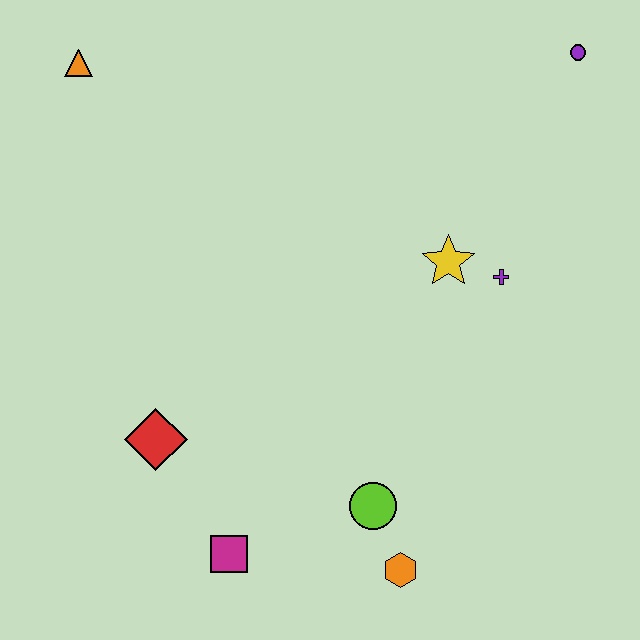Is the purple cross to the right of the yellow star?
Yes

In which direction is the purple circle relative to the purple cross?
The purple circle is above the purple cross.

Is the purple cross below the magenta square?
No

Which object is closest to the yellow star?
The purple cross is closest to the yellow star.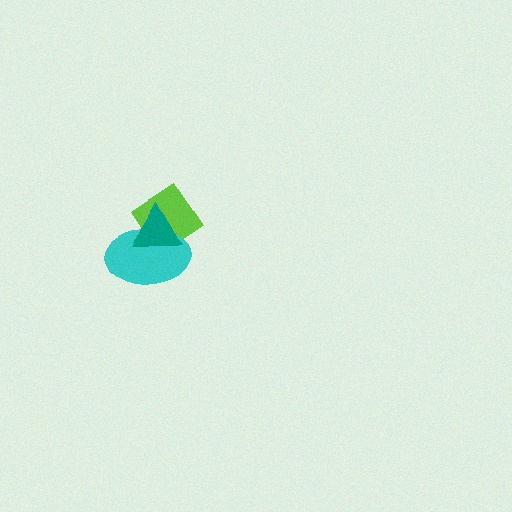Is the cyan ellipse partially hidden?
Yes, it is partially covered by another shape.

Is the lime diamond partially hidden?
Yes, it is partially covered by another shape.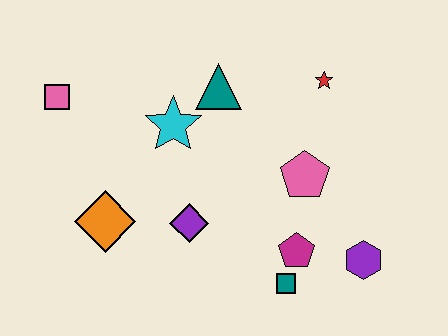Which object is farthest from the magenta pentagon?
The pink square is farthest from the magenta pentagon.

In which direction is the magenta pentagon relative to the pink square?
The magenta pentagon is to the right of the pink square.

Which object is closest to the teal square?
The magenta pentagon is closest to the teal square.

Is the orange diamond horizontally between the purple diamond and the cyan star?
No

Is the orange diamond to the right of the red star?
No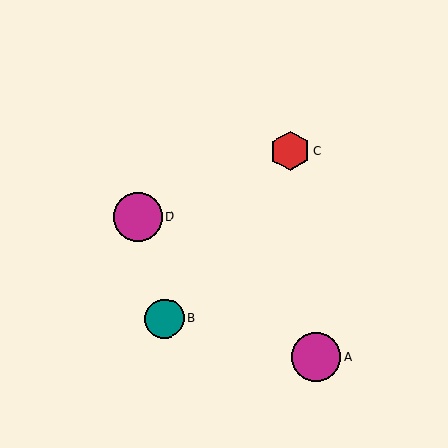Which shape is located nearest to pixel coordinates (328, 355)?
The magenta circle (labeled A) at (316, 357) is nearest to that location.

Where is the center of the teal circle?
The center of the teal circle is at (164, 319).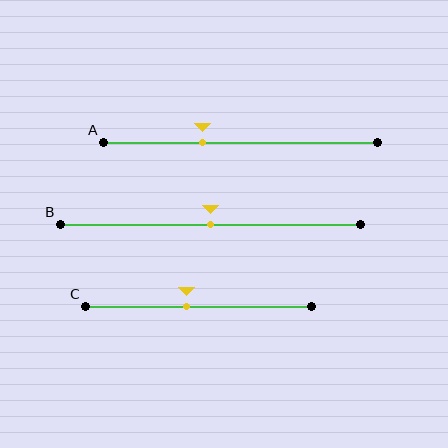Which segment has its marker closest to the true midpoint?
Segment B has its marker closest to the true midpoint.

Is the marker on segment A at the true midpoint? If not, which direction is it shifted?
No, the marker on segment A is shifted to the left by about 14% of the segment length.